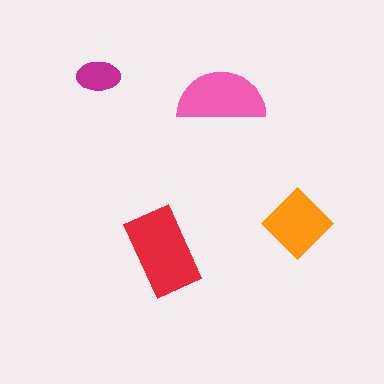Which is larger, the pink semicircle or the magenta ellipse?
The pink semicircle.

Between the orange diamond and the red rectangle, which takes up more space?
The red rectangle.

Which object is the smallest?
The magenta ellipse.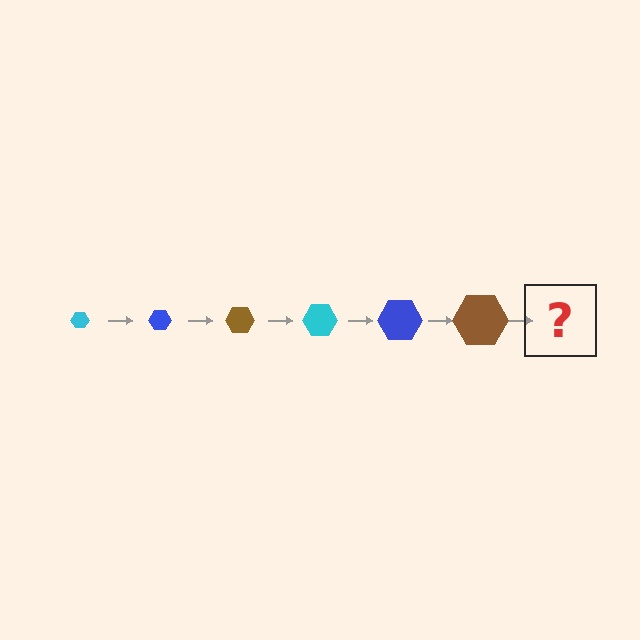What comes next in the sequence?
The next element should be a cyan hexagon, larger than the previous one.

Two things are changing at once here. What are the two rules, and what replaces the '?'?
The two rules are that the hexagon grows larger each step and the color cycles through cyan, blue, and brown. The '?' should be a cyan hexagon, larger than the previous one.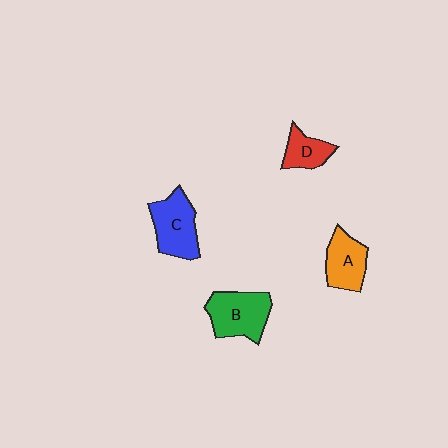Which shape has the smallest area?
Shape D (red).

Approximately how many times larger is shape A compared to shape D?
Approximately 1.4 times.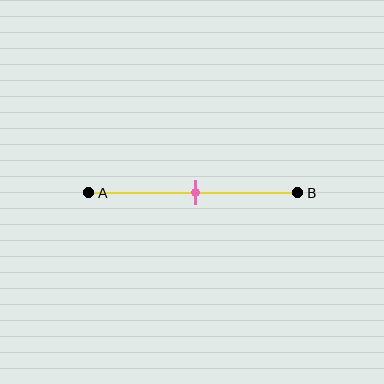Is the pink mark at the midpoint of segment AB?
Yes, the mark is approximately at the midpoint.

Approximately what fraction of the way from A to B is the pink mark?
The pink mark is approximately 50% of the way from A to B.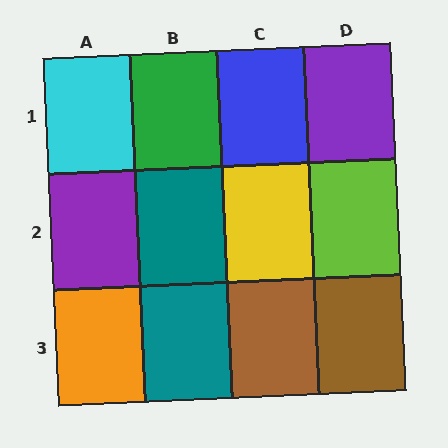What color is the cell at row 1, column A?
Cyan.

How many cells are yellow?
1 cell is yellow.